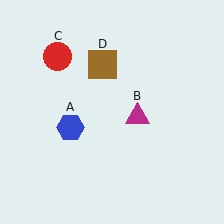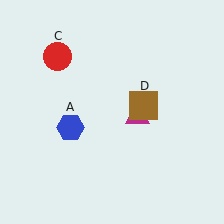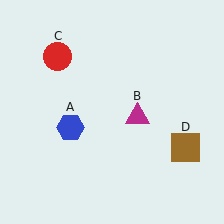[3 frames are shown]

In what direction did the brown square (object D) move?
The brown square (object D) moved down and to the right.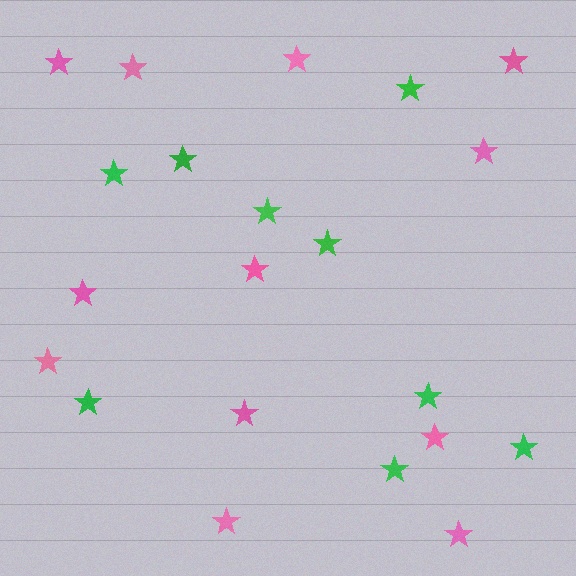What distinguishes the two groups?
There are 2 groups: one group of green stars (9) and one group of pink stars (12).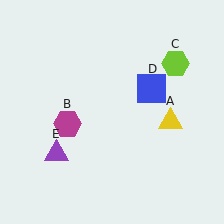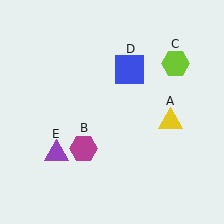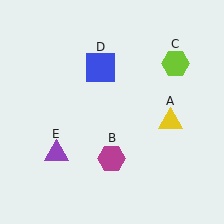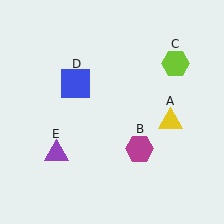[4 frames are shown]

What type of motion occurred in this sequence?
The magenta hexagon (object B), blue square (object D) rotated counterclockwise around the center of the scene.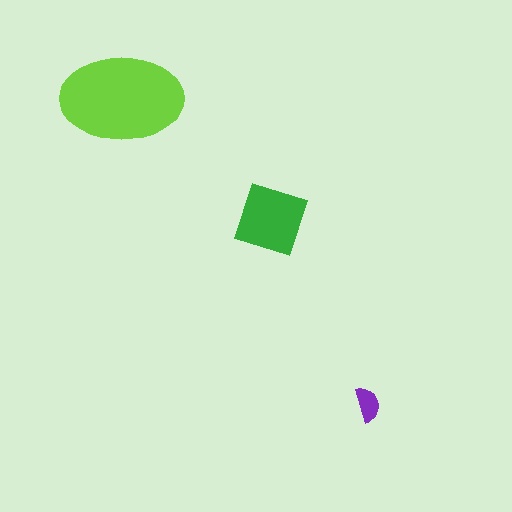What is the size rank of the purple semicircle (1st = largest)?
3rd.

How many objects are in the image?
There are 3 objects in the image.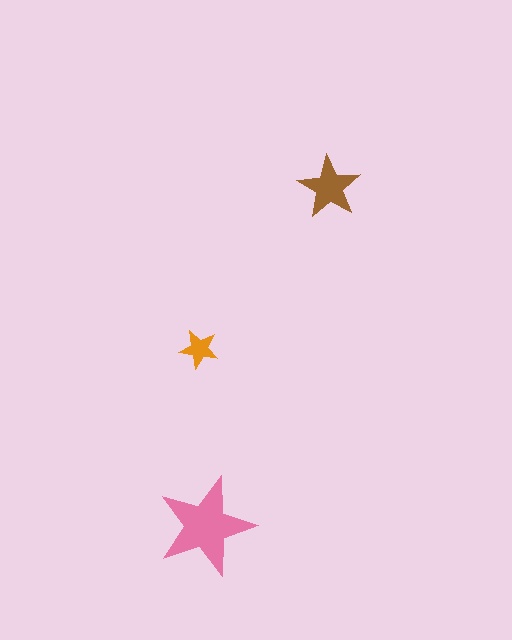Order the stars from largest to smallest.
the pink one, the brown one, the orange one.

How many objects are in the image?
There are 3 objects in the image.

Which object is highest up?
The brown star is topmost.